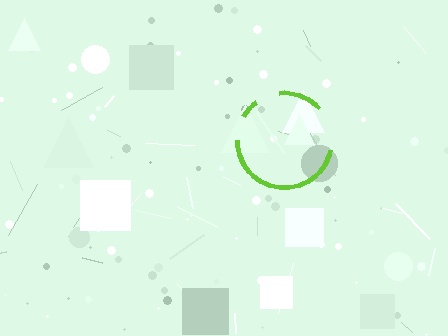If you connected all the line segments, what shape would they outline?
They would outline a circle.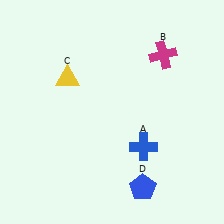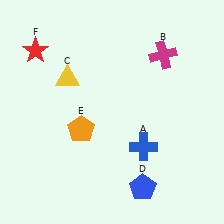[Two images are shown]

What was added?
An orange pentagon (E), a red star (F) were added in Image 2.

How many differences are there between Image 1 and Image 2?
There are 2 differences between the two images.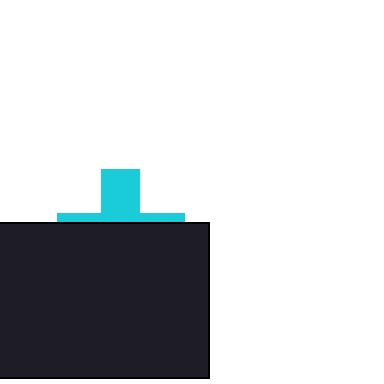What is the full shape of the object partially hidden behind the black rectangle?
The partially hidden object is a cyan cross.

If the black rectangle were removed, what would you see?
You would see the complete cyan cross.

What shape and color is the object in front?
The object in front is a black rectangle.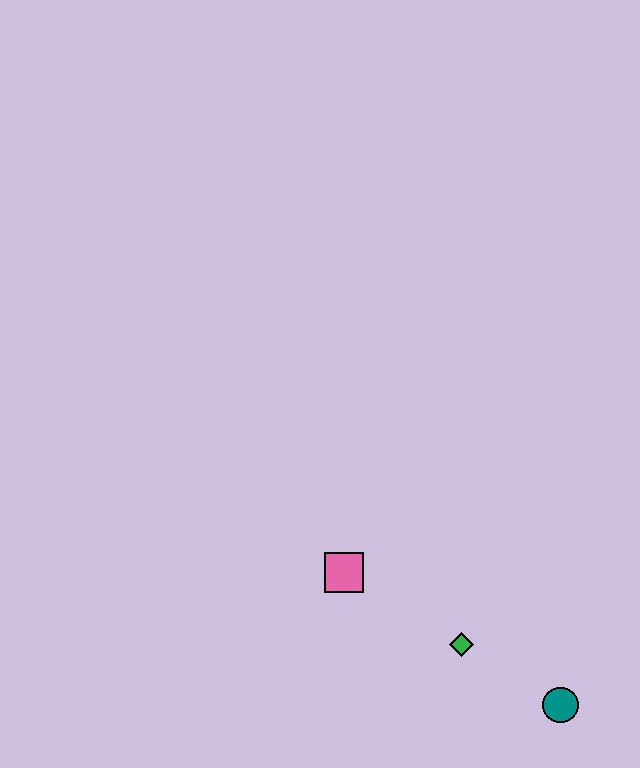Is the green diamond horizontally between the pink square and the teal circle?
Yes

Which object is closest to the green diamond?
The teal circle is closest to the green diamond.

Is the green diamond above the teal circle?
Yes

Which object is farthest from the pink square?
The teal circle is farthest from the pink square.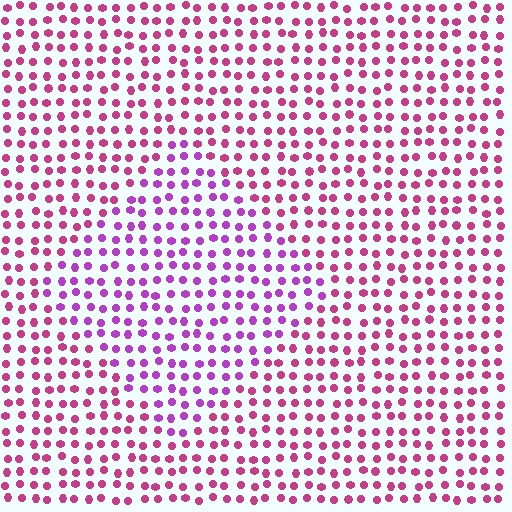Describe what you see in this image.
The image is filled with small magenta elements in a uniform arrangement. A diamond-shaped region is visible where the elements are tinted to a slightly different hue, forming a subtle color boundary.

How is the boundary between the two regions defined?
The boundary is defined purely by a slight shift in hue (about 34 degrees). Spacing, size, and orientation are identical on both sides.